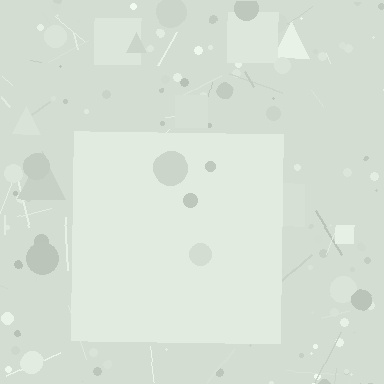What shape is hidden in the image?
A square is hidden in the image.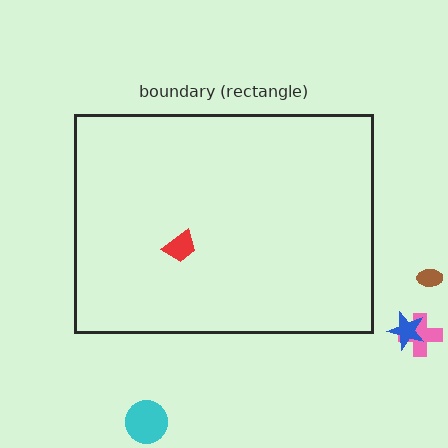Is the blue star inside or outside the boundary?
Outside.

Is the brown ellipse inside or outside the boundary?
Outside.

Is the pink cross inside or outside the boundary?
Outside.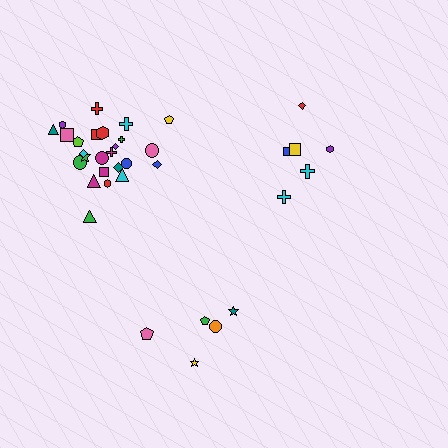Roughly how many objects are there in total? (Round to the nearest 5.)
Roughly 35 objects in total.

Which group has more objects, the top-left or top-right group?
The top-left group.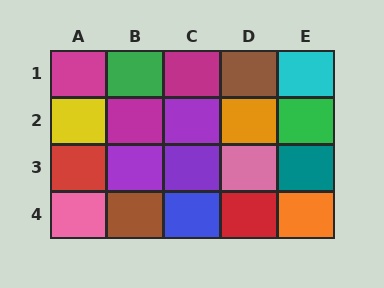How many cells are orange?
2 cells are orange.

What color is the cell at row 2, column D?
Orange.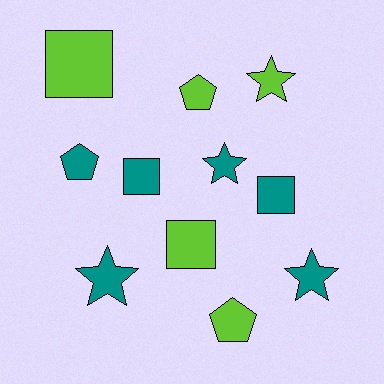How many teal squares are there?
There are 2 teal squares.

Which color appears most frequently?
Teal, with 6 objects.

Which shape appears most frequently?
Square, with 4 objects.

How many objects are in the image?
There are 11 objects.